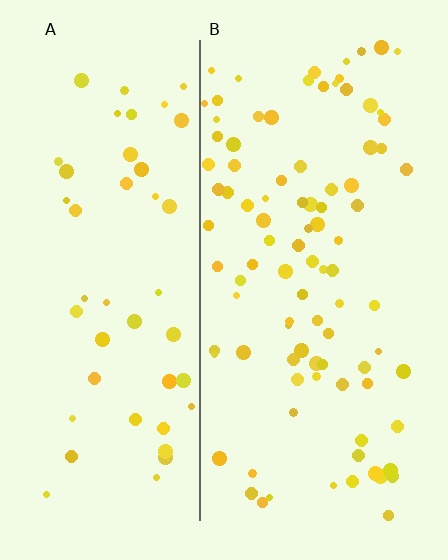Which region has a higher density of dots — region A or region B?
B (the right).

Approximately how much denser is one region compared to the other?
Approximately 2.0× — region B over region A.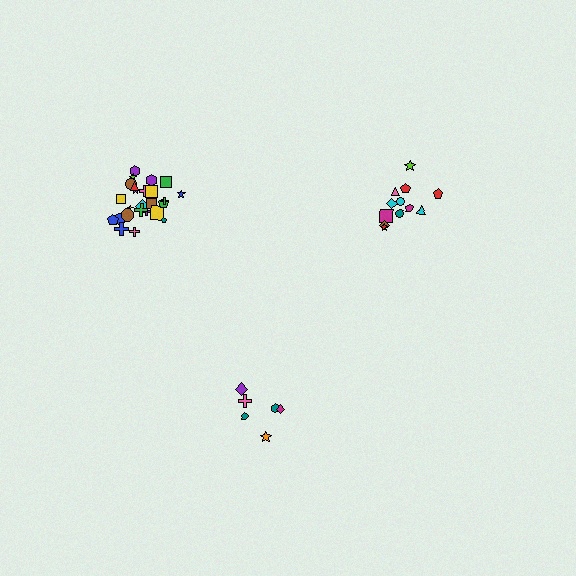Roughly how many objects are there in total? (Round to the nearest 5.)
Roughly 45 objects in total.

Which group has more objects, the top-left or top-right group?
The top-left group.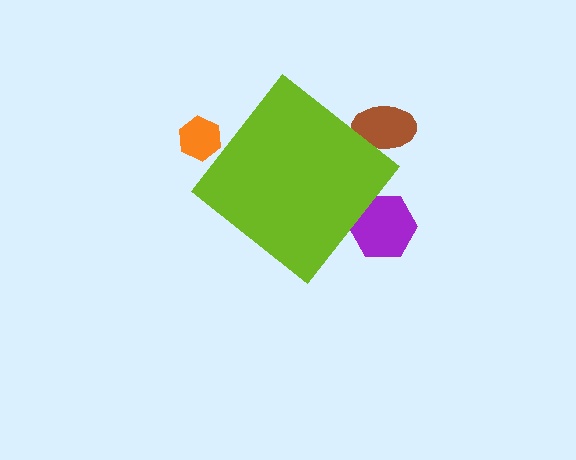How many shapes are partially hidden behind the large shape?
3 shapes are partially hidden.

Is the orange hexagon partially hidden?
Yes, the orange hexagon is partially hidden behind the lime diamond.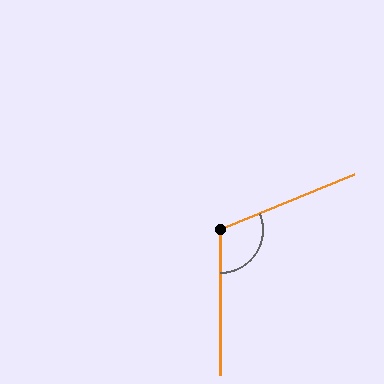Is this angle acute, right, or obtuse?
It is obtuse.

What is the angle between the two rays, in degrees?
Approximately 112 degrees.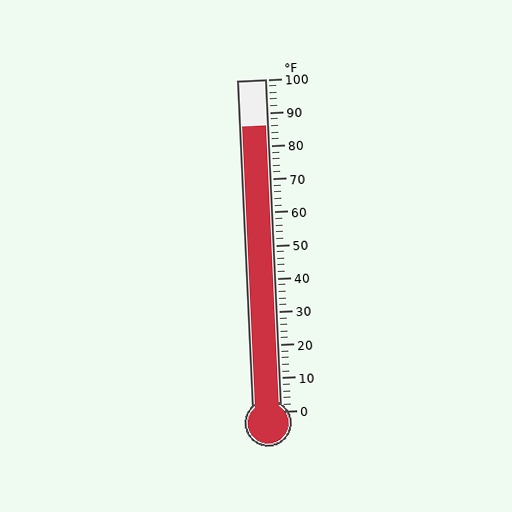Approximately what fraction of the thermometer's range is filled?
The thermometer is filled to approximately 85% of its range.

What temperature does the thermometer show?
The thermometer shows approximately 86°F.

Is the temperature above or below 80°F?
The temperature is above 80°F.